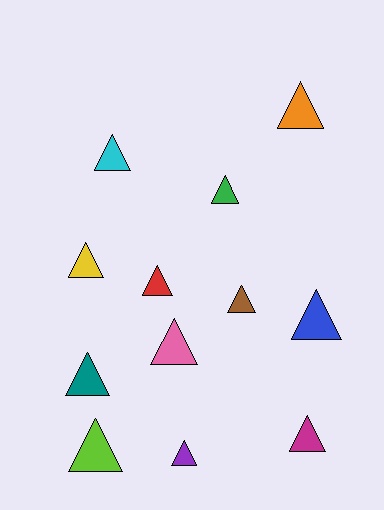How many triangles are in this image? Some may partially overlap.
There are 12 triangles.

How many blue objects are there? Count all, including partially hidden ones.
There is 1 blue object.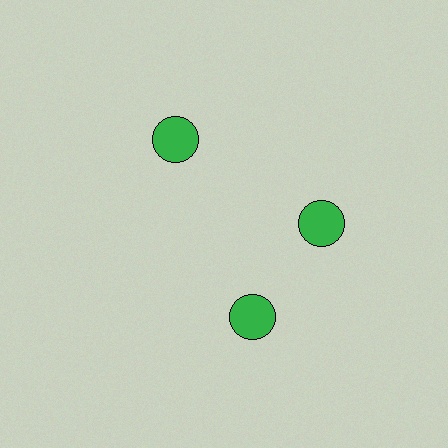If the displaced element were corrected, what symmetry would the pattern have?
It would have 3-fold rotational symmetry — the pattern would map onto itself every 120 degrees.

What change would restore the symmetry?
The symmetry would be restored by rotating it back into even spacing with its neighbors so that all 3 circles sit at equal angles and equal distance from the center.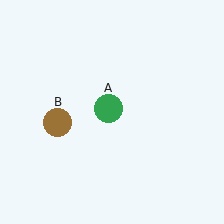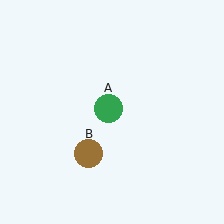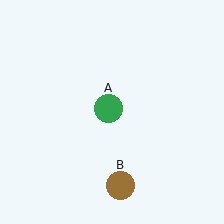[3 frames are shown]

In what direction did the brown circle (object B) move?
The brown circle (object B) moved down and to the right.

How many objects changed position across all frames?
1 object changed position: brown circle (object B).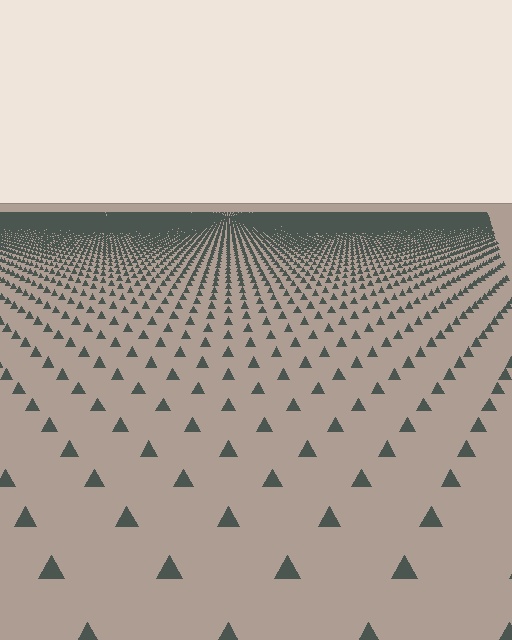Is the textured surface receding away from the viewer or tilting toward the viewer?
The surface is receding away from the viewer. Texture elements get smaller and denser toward the top.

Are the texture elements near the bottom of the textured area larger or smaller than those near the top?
Larger. Near the bottom, elements are closer to the viewer and appear at a bigger on-screen size.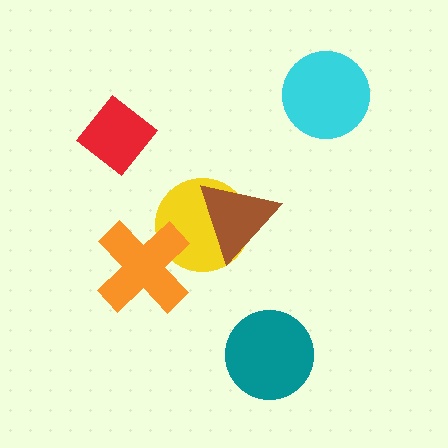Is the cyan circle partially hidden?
No, no other shape covers it.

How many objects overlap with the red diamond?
0 objects overlap with the red diamond.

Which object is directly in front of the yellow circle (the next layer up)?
The brown triangle is directly in front of the yellow circle.